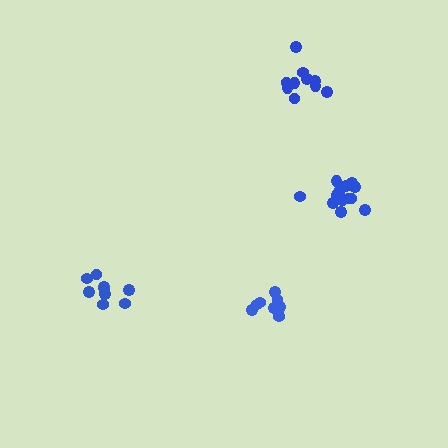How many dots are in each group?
Group 1: 9 dots, Group 2: 13 dots, Group 3: 9 dots, Group 4: 10 dots (41 total).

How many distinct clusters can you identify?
There are 4 distinct clusters.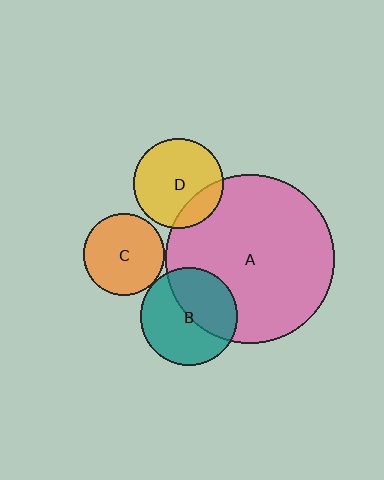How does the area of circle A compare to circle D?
Approximately 3.5 times.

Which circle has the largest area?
Circle A (pink).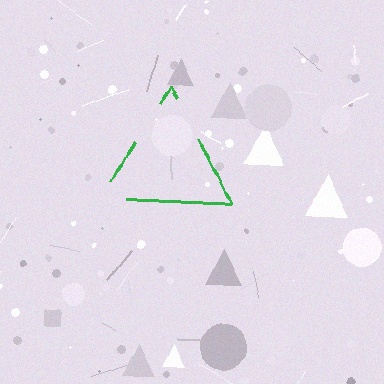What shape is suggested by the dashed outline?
The dashed outline suggests a triangle.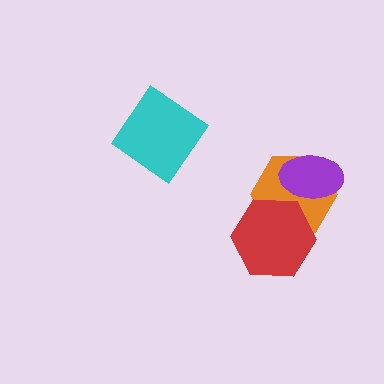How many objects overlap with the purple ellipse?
1 object overlaps with the purple ellipse.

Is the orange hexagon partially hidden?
Yes, it is partially covered by another shape.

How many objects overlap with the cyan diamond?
0 objects overlap with the cyan diamond.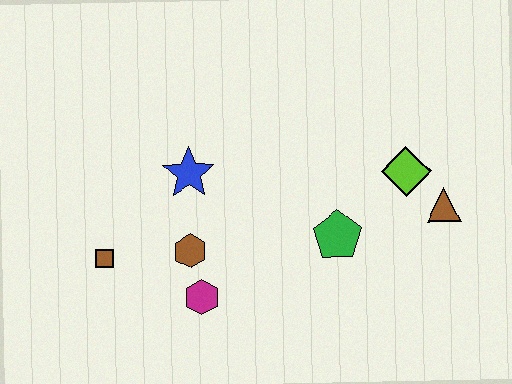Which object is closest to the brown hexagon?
The magenta hexagon is closest to the brown hexagon.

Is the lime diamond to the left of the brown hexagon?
No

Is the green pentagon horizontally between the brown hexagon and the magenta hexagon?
No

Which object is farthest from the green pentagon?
The brown square is farthest from the green pentagon.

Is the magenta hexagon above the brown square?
No